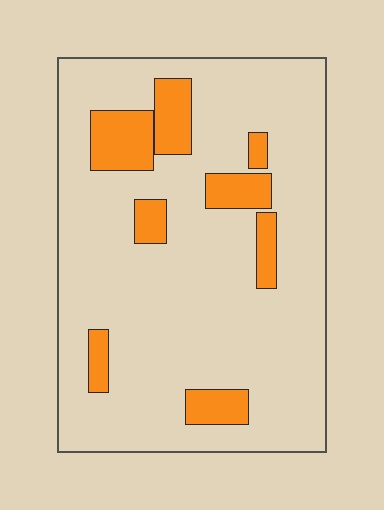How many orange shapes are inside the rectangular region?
8.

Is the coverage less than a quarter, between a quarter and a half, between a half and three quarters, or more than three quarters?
Less than a quarter.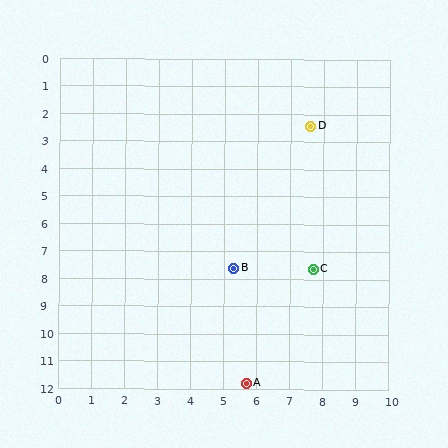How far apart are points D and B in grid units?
Points D and B are about 5.7 grid units apart.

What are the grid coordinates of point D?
Point D is at approximately (7.6, 2.4).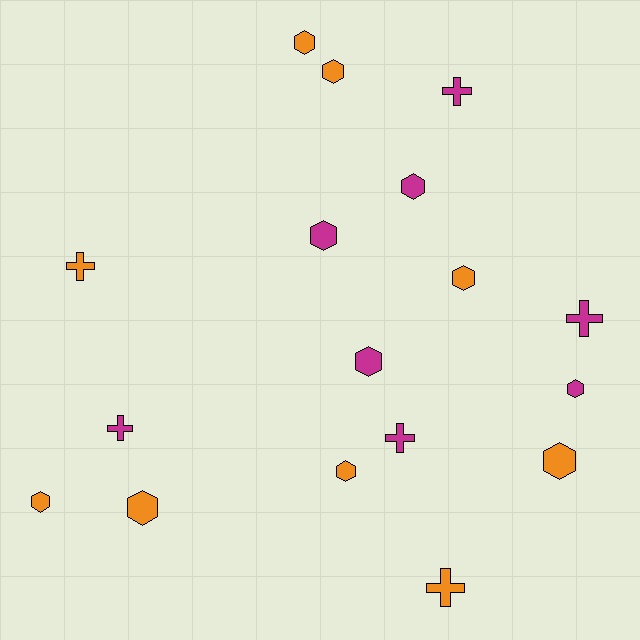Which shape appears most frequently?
Hexagon, with 11 objects.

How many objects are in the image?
There are 17 objects.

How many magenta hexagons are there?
There are 4 magenta hexagons.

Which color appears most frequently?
Orange, with 9 objects.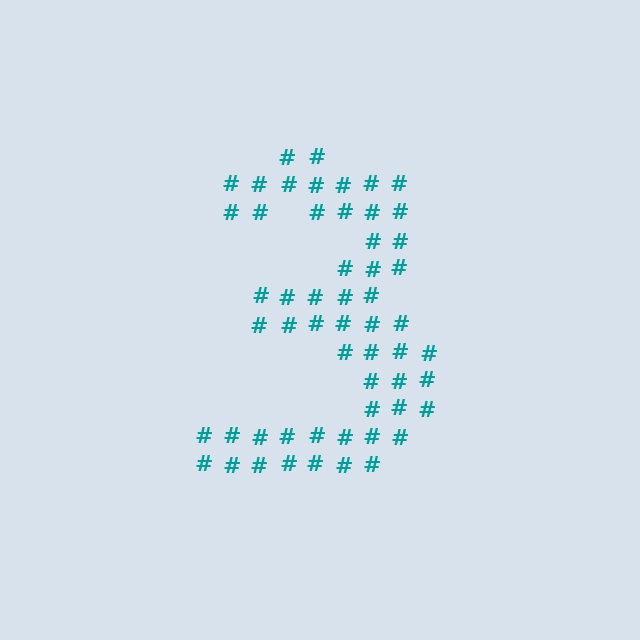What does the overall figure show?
The overall figure shows the digit 3.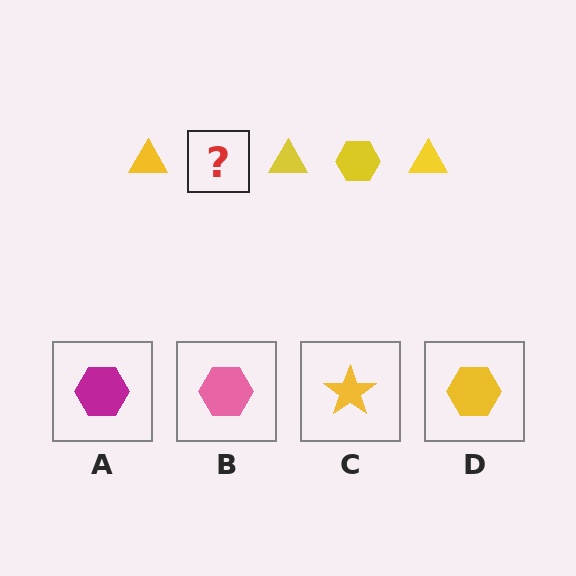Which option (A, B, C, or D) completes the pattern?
D.